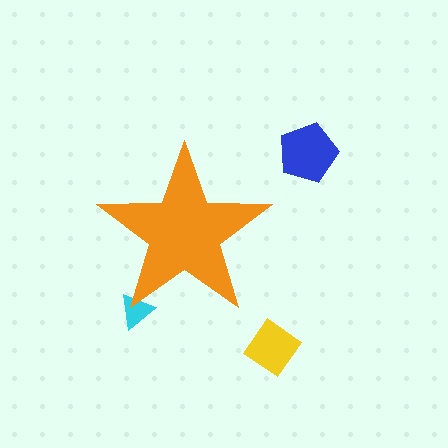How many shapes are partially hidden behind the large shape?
1 shape is partially hidden.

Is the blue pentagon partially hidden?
No, the blue pentagon is fully visible.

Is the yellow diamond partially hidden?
No, the yellow diamond is fully visible.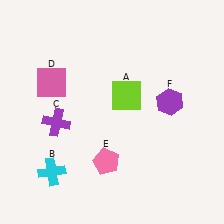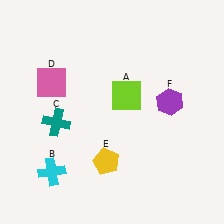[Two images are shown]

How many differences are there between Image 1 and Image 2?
There are 2 differences between the two images.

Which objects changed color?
C changed from purple to teal. E changed from pink to yellow.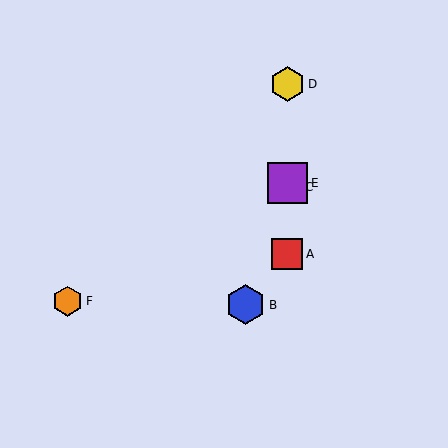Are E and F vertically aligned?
No, E is at x≈287 and F is at x≈67.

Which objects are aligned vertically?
Objects A, C, D, E are aligned vertically.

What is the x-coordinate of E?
Object E is at x≈287.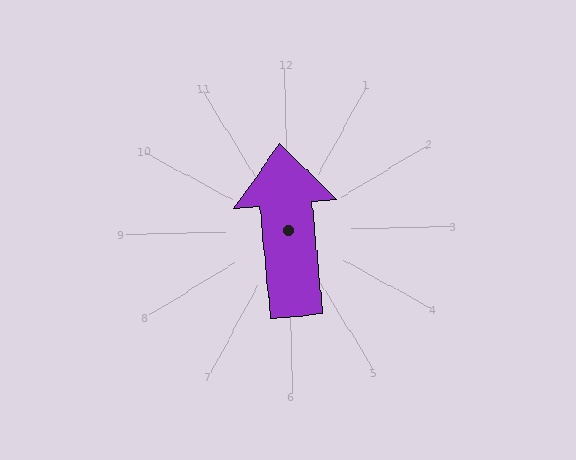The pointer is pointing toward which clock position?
Roughly 12 o'clock.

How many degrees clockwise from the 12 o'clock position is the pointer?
Approximately 356 degrees.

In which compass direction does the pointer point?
North.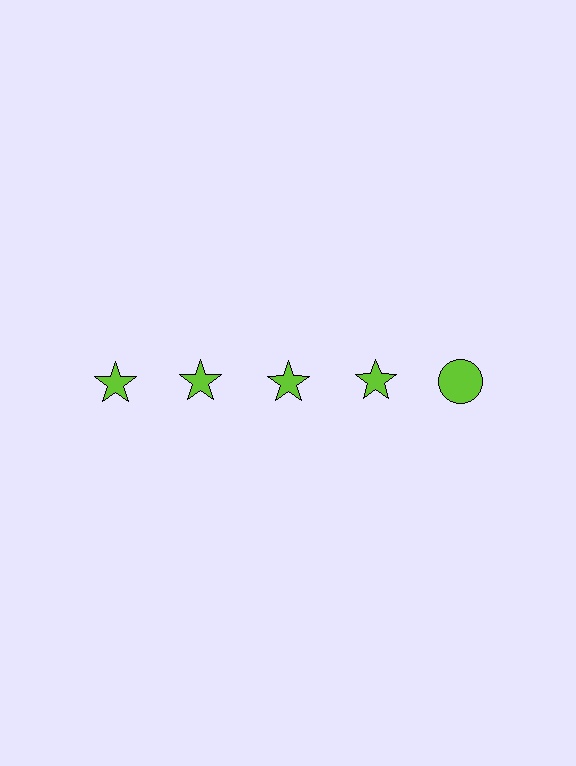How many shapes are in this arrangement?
There are 5 shapes arranged in a grid pattern.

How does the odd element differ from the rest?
It has a different shape: circle instead of star.